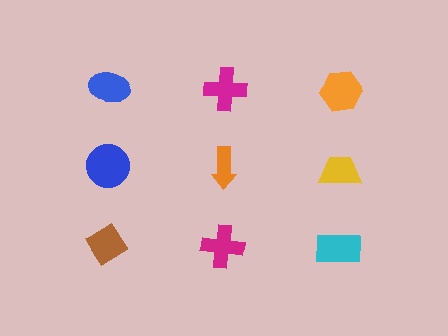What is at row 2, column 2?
An orange arrow.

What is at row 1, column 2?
A magenta cross.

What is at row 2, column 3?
A yellow trapezoid.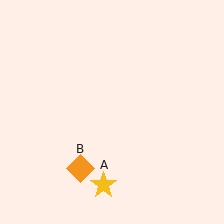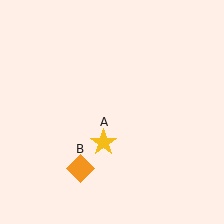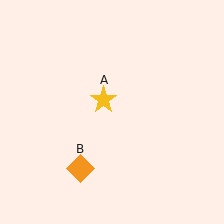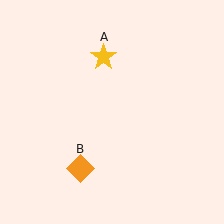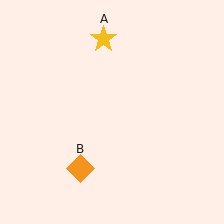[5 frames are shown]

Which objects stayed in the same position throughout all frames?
Orange diamond (object B) remained stationary.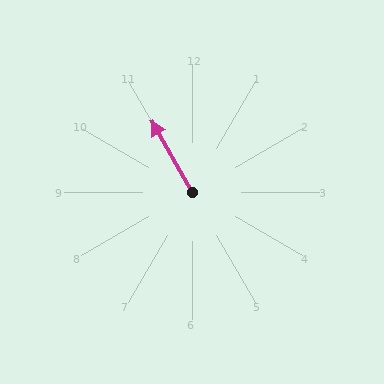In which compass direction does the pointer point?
Northwest.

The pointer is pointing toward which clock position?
Roughly 11 o'clock.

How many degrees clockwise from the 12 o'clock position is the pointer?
Approximately 330 degrees.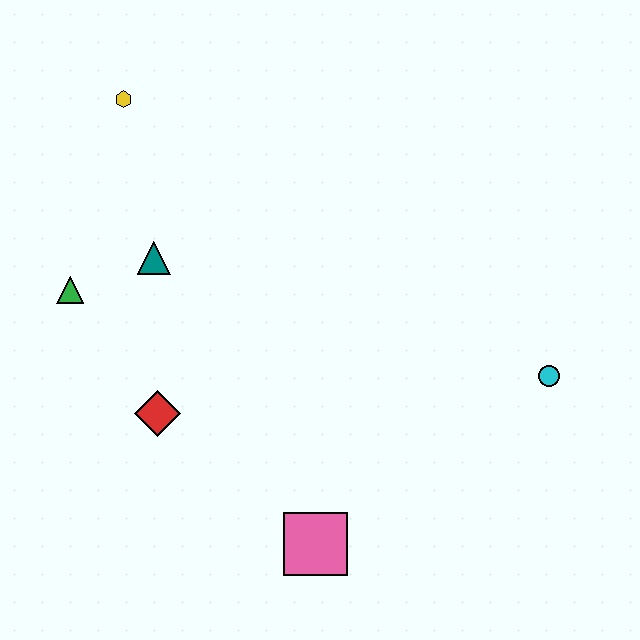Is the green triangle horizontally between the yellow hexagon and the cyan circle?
No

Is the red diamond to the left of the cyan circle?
Yes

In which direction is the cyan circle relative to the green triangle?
The cyan circle is to the right of the green triangle.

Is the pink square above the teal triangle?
No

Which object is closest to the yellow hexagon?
The teal triangle is closest to the yellow hexagon.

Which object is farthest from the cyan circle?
The yellow hexagon is farthest from the cyan circle.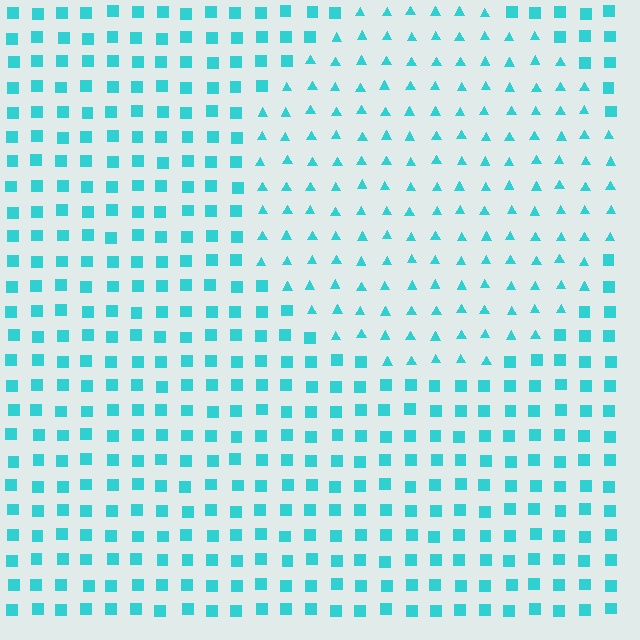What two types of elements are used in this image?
The image uses triangles inside the circle region and squares outside it.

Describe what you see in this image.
The image is filled with small cyan elements arranged in a uniform grid. A circle-shaped region contains triangles, while the surrounding area contains squares. The boundary is defined purely by the change in element shape.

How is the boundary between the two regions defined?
The boundary is defined by a change in element shape: triangles inside vs. squares outside. All elements share the same color and spacing.